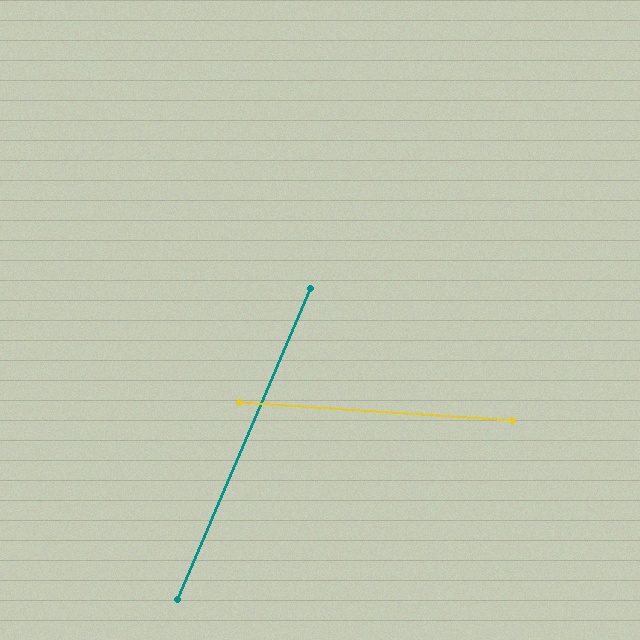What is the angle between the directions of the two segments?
Approximately 71 degrees.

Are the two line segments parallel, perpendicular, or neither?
Neither parallel nor perpendicular — they differ by about 71°.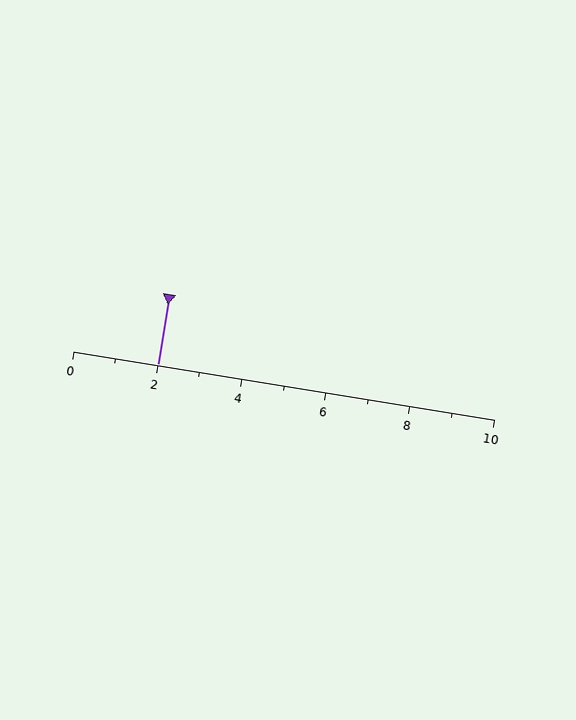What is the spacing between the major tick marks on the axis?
The major ticks are spaced 2 apart.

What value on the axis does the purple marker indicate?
The marker indicates approximately 2.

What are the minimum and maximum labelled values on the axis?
The axis runs from 0 to 10.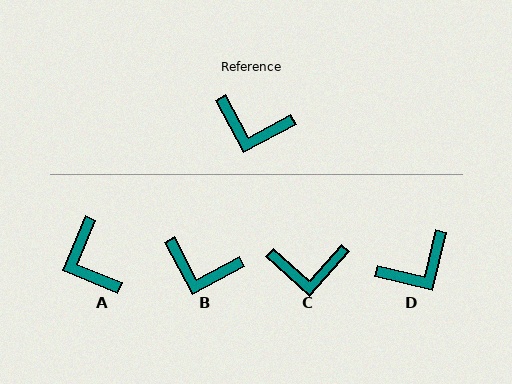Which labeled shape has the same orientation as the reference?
B.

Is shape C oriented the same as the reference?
No, it is off by about 20 degrees.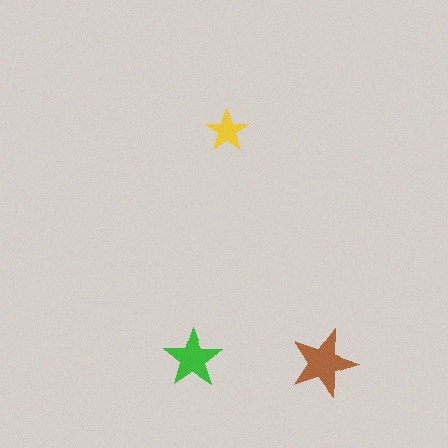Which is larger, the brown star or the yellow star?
The brown one.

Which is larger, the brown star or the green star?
The brown one.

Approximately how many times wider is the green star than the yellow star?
About 1.5 times wider.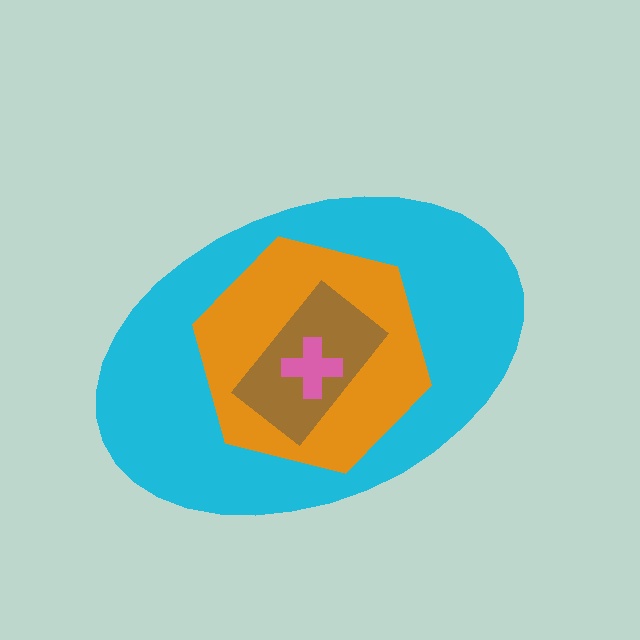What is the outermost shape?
The cyan ellipse.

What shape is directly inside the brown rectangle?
The pink cross.